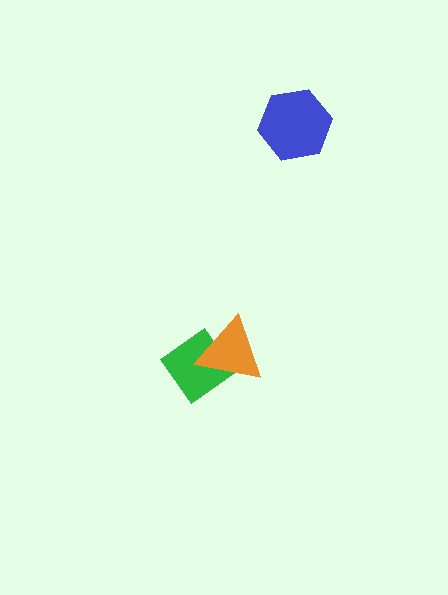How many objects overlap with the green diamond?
1 object overlaps with the green diamond.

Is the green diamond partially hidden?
Yes, it is partially covered by another shape.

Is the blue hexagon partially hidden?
No, no other shape covers it.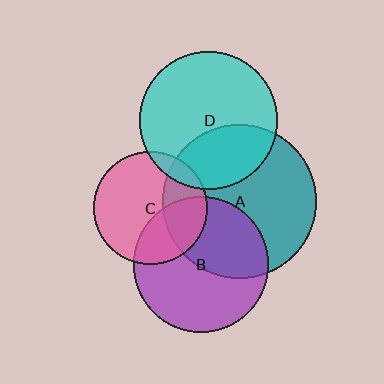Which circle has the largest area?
Circle A (teal).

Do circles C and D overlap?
Yes.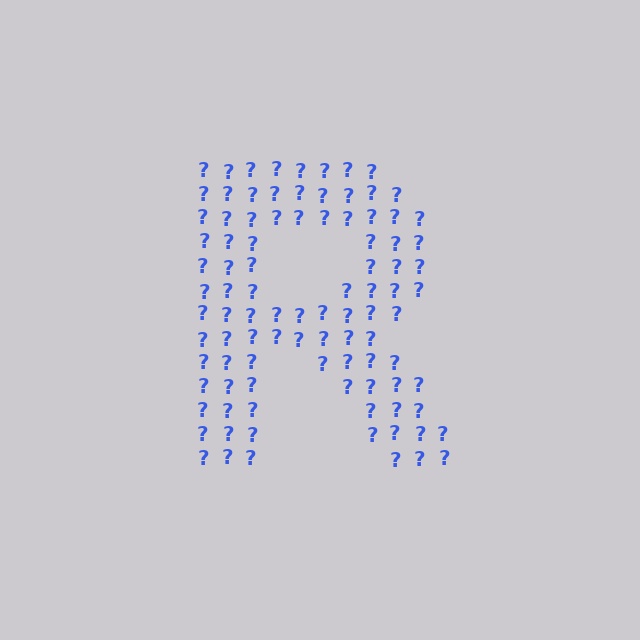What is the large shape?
The large shape is the letter R.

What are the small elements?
The small elements are question marks.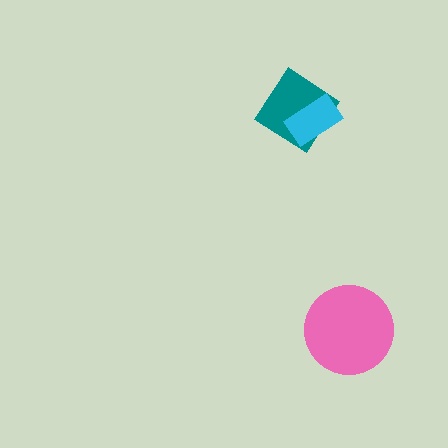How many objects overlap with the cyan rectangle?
1 object overlaps with the cyan rectangle.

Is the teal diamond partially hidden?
Yes, it is partially covered by another shape.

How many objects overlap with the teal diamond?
1 object overlaps with the teal diamond.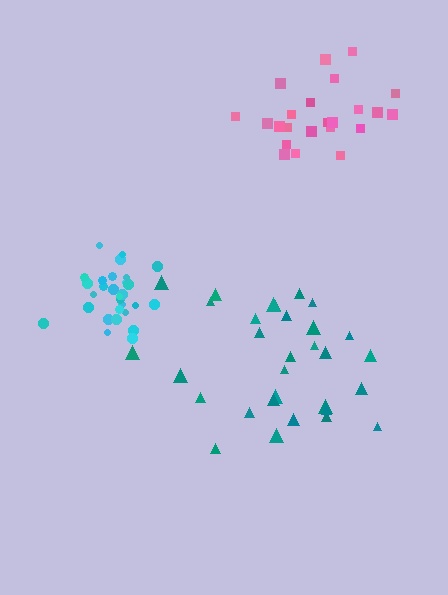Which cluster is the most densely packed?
Cyan.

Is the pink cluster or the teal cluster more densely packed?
Pink.